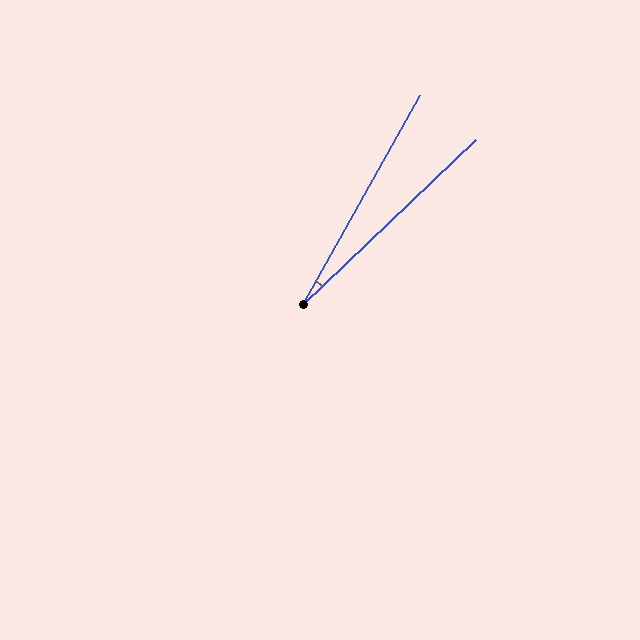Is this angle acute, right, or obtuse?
It is acute.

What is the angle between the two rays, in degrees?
Approximately 17 degrees.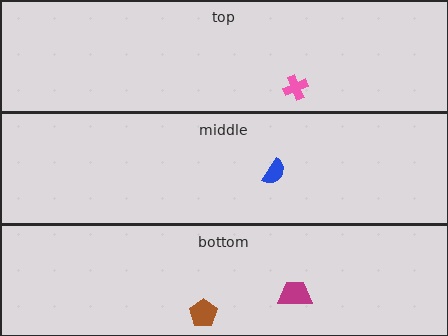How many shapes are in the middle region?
1.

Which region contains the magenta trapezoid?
The bottom region.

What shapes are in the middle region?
The blue semicircle.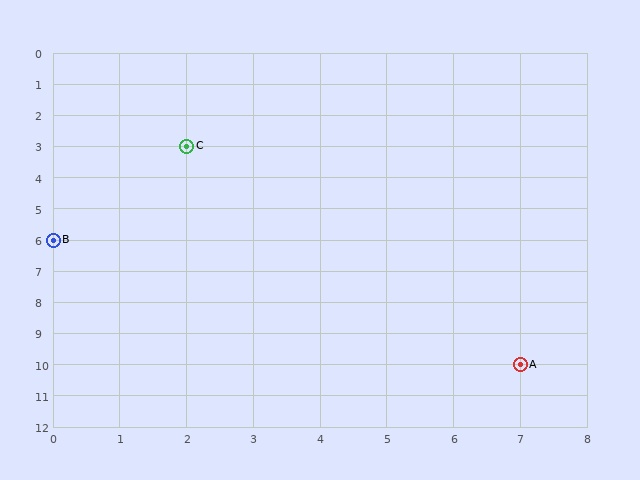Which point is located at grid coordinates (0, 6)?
Point B is at (0, 6).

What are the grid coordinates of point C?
Point C is at grid coordinates (2, 3).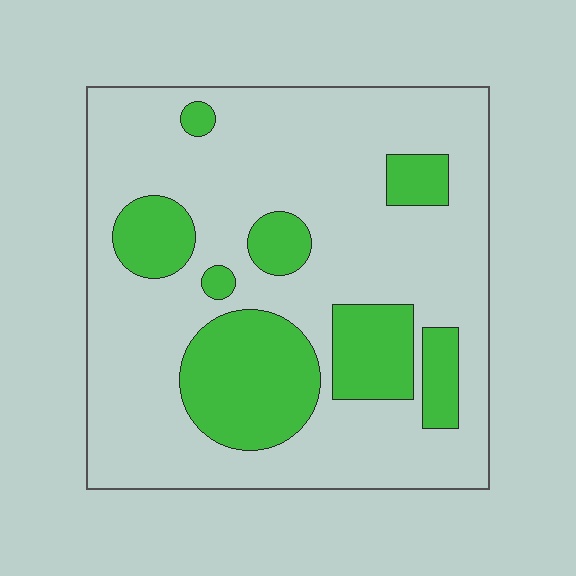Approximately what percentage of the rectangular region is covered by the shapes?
Approximately 25%.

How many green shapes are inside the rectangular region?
8.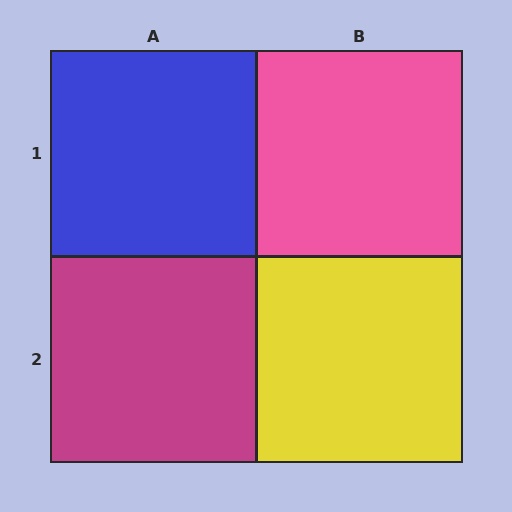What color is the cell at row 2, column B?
Yellow.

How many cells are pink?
1 cell is pink.